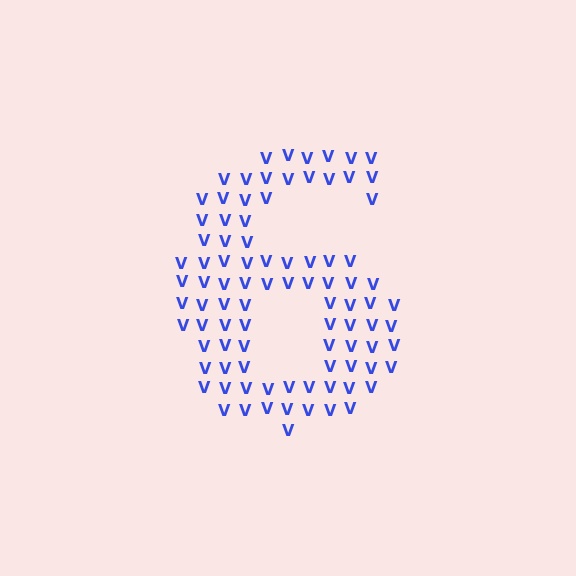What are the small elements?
The small elements are letter V's.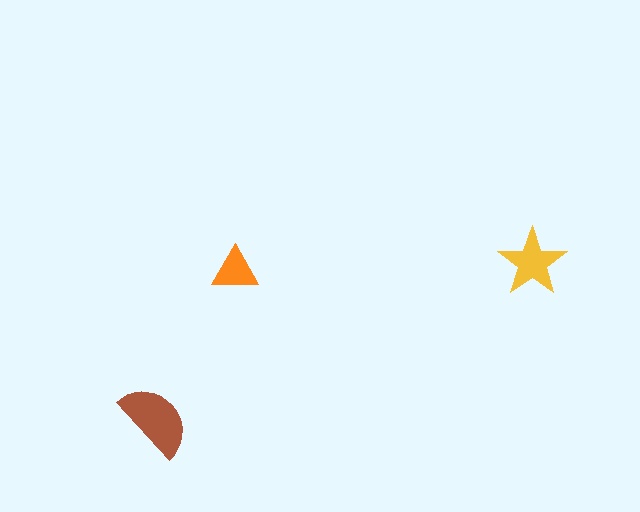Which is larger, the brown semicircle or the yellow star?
The brown semicircle.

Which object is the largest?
The brown semicircle.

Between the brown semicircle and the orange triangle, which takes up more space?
The brown semicircle.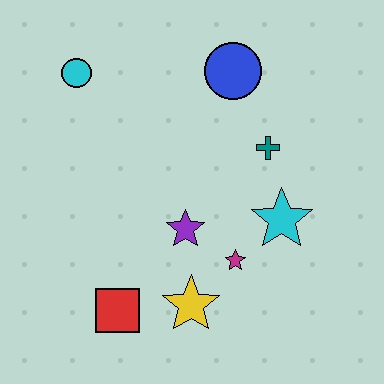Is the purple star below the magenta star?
No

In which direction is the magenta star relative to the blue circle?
The magenta star is below the blue circle.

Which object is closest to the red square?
The yellow star is closest to the red square.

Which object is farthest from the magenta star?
The cyan circle is farthest from the magenta star.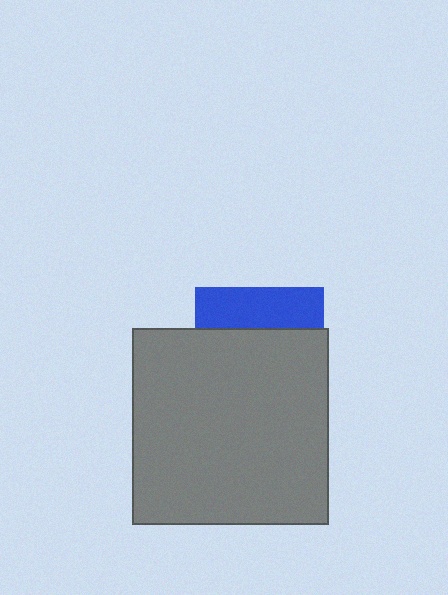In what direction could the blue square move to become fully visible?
The blue square could move up. That would shift it out from behind the gray square entirely.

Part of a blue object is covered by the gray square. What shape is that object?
It is a square.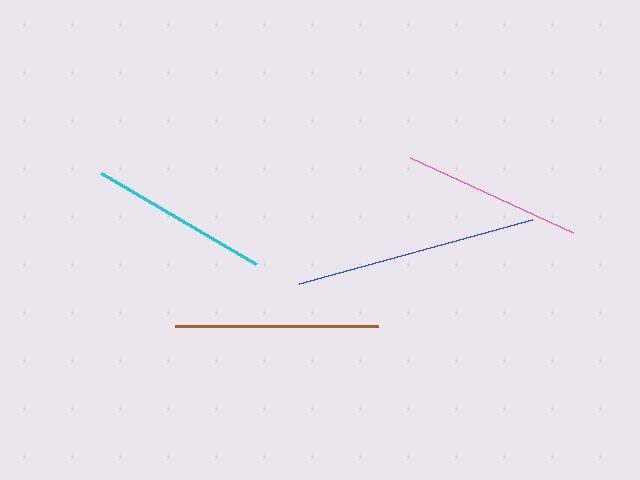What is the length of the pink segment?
The pink segment is approximately 180 pixels long.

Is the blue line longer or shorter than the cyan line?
The blue line is longer than the cyan line.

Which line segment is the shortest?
The pink line is the shortest at approximately 180 pixels.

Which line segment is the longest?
The blue line is the longest at approximately 241 pixels.